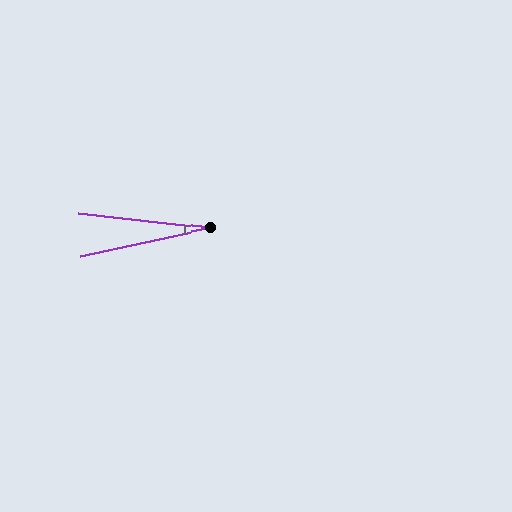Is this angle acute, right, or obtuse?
It is acute.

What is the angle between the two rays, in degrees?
Approximately 18 degrees.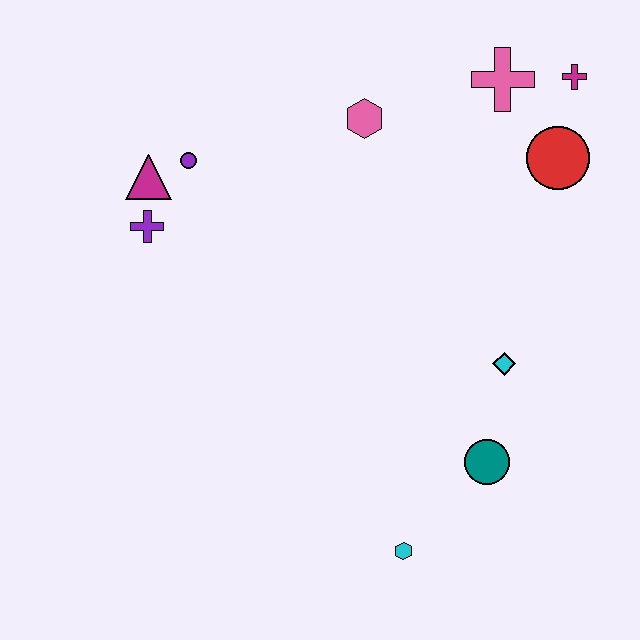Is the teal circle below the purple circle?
Yes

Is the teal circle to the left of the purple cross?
No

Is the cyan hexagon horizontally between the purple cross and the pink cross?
Yes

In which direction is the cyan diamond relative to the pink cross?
The cyan diamond is below the pink cross.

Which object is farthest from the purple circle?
The cyan hexagon is farthest from the purple circle.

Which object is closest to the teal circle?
The cyan diamond is closest to the teal circle.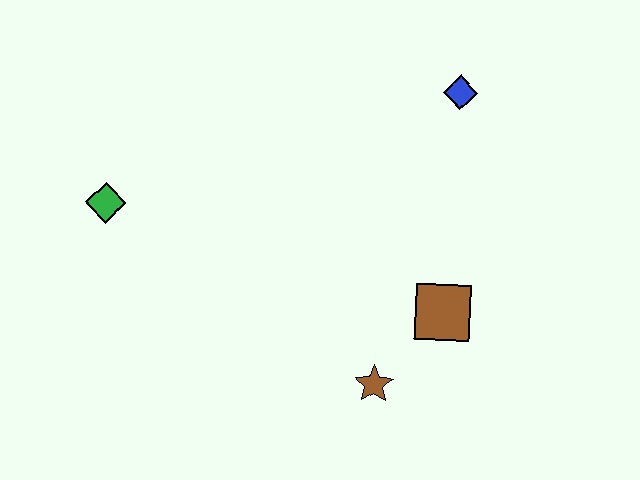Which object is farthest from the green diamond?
The blue diamond is farthest from the green diamond.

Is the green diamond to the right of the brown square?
No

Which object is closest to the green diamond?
The brown star is closest to the green diamond.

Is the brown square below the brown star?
No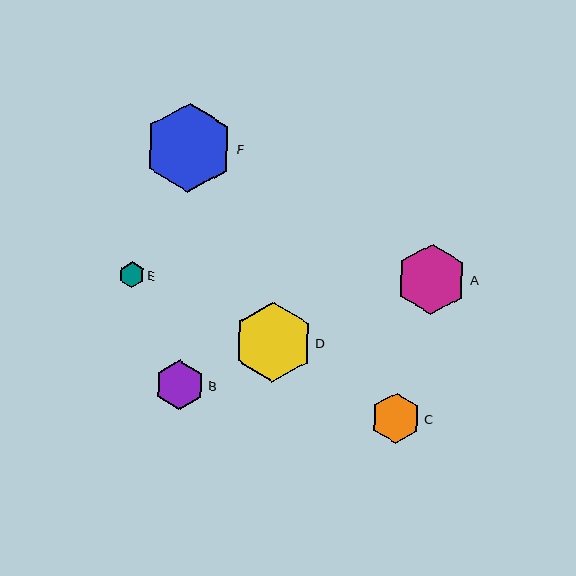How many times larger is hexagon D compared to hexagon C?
Hexagon D is approximately 1.6 times the size of hexagon C.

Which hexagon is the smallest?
Hexagon E is the smallest with a size of approximately 26 pixels.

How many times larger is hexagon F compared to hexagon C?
Hexagon F is approximately 1.8 times the size of hexagon C.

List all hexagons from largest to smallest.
From largest to smallest: F, D, A, C, B, E.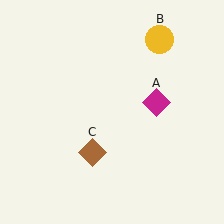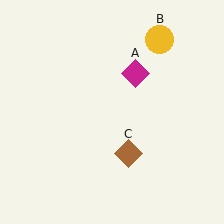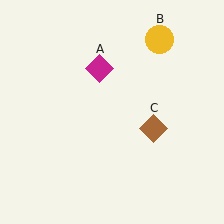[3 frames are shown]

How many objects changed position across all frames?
2 objects changed position: magenta diamond (object A), brown diamond (object C).